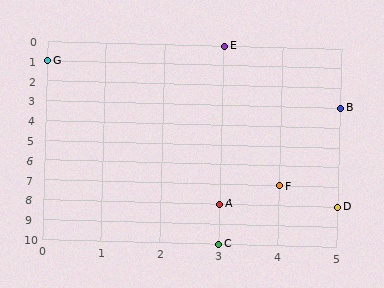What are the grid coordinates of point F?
Point F is at grid coordinates (4, 7).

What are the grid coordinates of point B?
Point B is at grid coordinates (5, 3).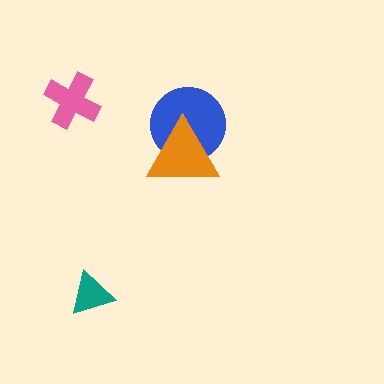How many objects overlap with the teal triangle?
0 objects overlap with the teal triangle.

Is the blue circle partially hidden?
Yes, it is partially covered by another shape.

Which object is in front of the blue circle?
The orange triangle is in front of the blue circle.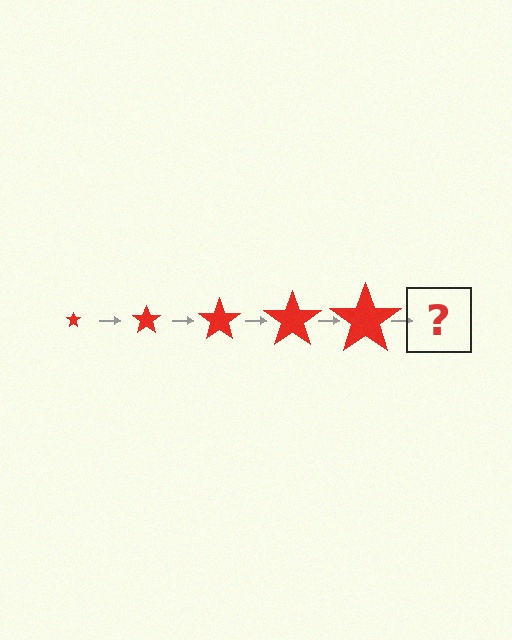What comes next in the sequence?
The next element should be a red star, larger than the previous one.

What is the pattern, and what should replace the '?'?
The pattern is that the star gets progressively larger each step. The '?' should be a red star, larger than the previous one.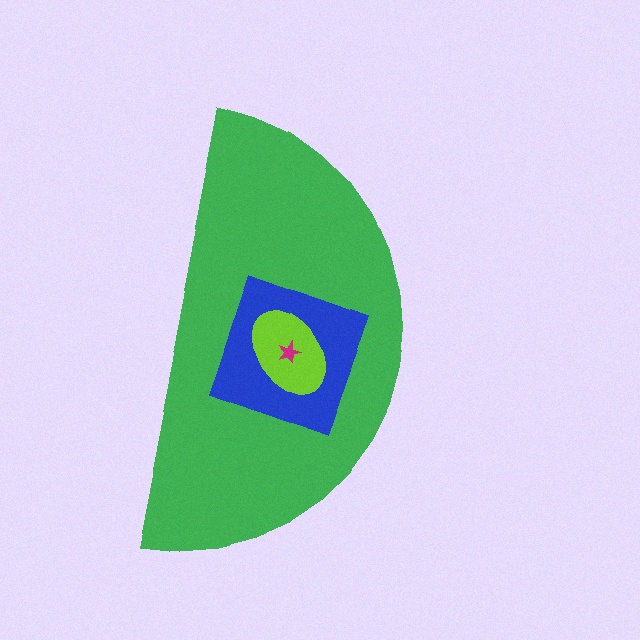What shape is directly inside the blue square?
The lime ellipse.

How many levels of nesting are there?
4.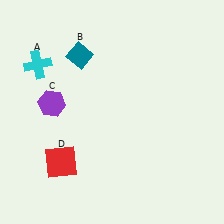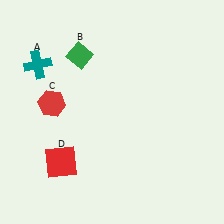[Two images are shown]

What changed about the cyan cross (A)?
In Image 1, A is cyan. In Image 2, it changed to teal.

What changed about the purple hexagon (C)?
In Image 1, C is purple. In Image 2, it changed to red.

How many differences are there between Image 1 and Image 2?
There are 3 differences between the two images.